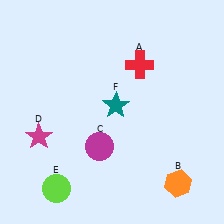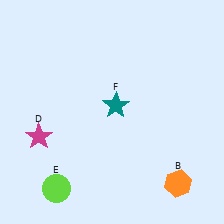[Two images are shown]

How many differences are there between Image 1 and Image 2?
There are 2 differences between the two images.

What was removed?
The red cross (A), the magenta circle (C) were removed in Image 2.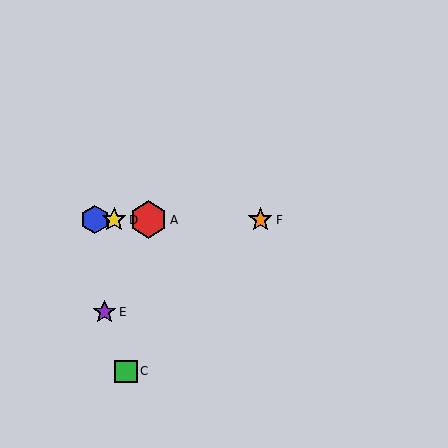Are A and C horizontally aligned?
No, A is at y≈220 and C is at y≈371.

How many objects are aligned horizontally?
4 objects (A, B, D, F) are aligned horizontally.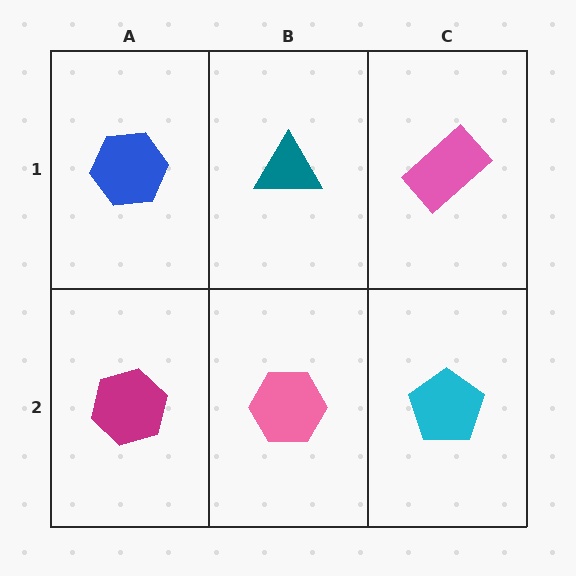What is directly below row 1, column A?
A magenta hexagon.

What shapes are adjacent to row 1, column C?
A cyan pentagon (row 2, column C), a teal triangle (row 1, column B).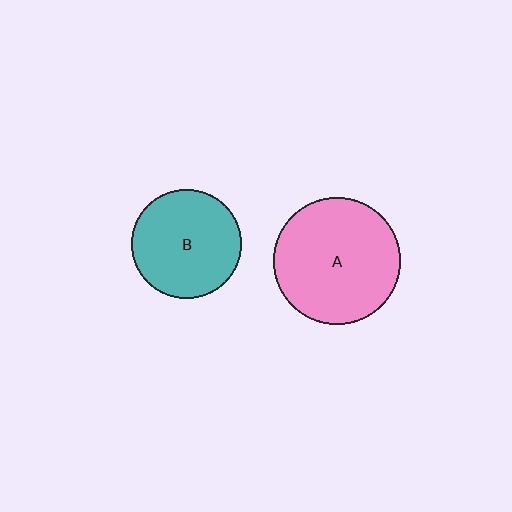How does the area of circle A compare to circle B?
Approximately 1.3 times.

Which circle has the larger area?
Circle A (pink).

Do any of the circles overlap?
No, none of the circles overlap.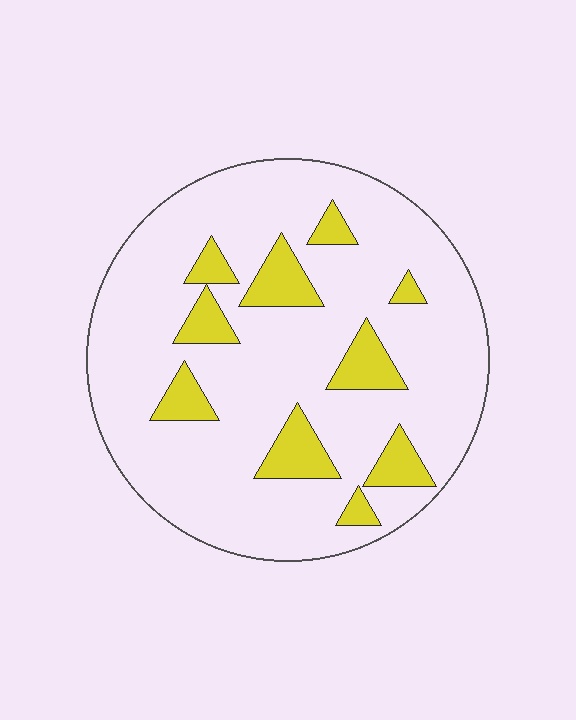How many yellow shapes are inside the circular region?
10.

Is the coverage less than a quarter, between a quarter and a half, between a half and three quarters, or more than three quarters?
Less than a quarter.